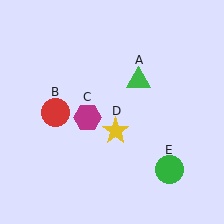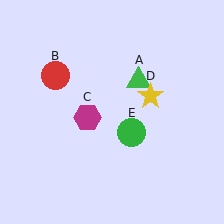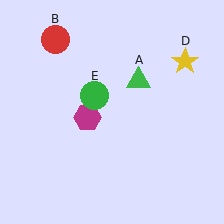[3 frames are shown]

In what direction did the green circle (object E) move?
The green circle (object E) moved up and to the left.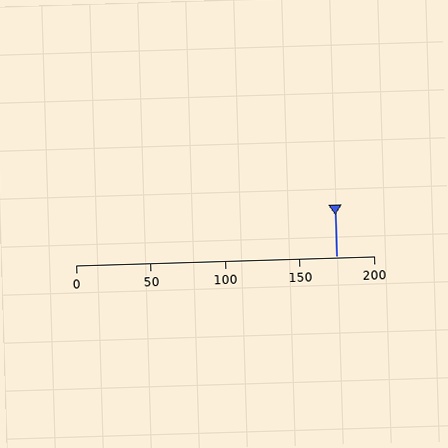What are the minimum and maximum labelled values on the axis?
The axis runs from 0 to 200.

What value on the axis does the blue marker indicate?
The marker indicates approximately 175.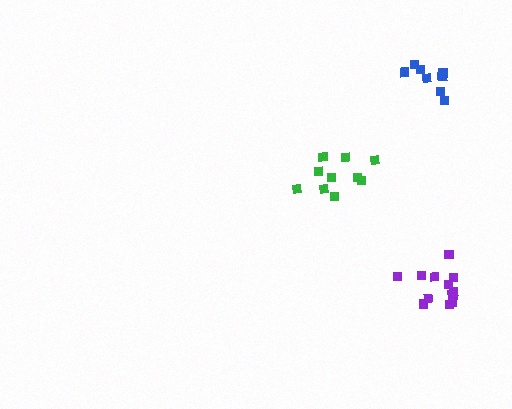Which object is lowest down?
The purple cluster is bottommost.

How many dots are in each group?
Group 1: 8 dots, Group 2: 10 dots, Group 3: 12 dots (30 total).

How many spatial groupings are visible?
There are 3 spatial groupings.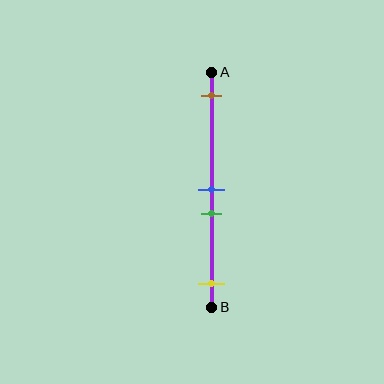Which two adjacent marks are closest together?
The blue and green marks are the closest adjacent pair.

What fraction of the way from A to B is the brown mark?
The brown mark is approximately 10% (0.1) of the way from A to B.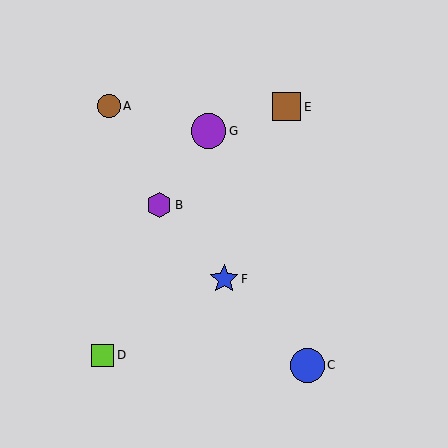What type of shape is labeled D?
Shape D is a lime square.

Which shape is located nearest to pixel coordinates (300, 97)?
The brown square (labeled E) at (287, 107) is nearest to that location.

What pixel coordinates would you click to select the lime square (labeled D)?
Click at (103, 355) to select the lime square D.